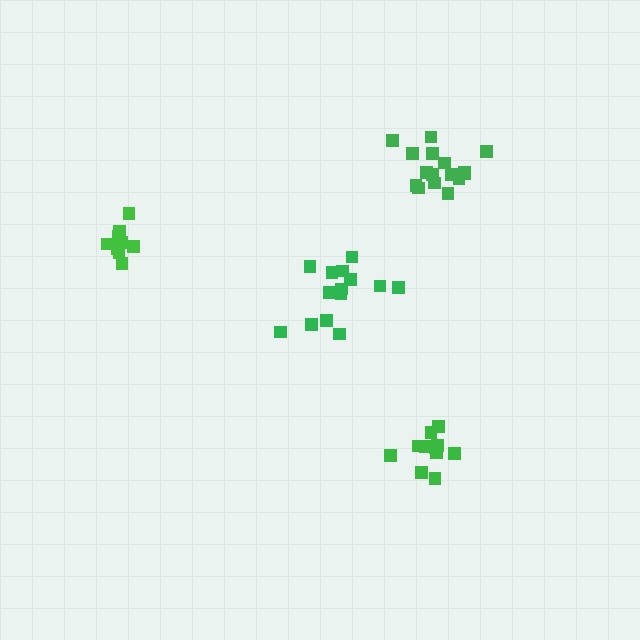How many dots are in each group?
Group 1: 11 dots, Group 2: 11 dots, Group 3: 16 dots, Group 4: 14 dots (52 total).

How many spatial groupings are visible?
There are 4 spatial groupings.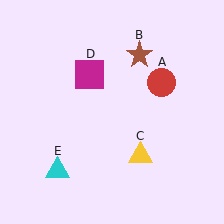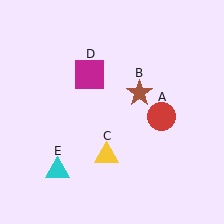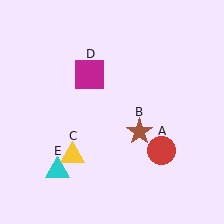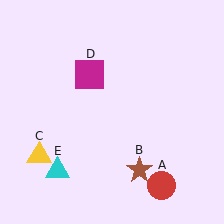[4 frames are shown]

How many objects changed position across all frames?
3 objects changed position: red circle (object A), brown star (object B), yellow triangle (object C).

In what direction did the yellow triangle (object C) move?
The yellow triangle (object C) moved left.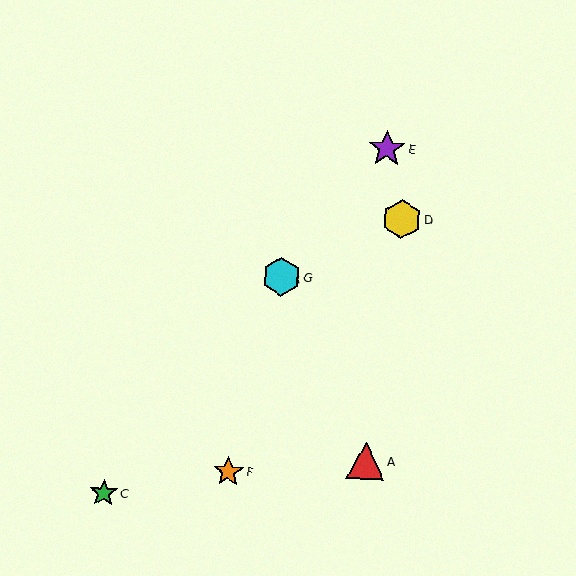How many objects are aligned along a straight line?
4 objects (B, C, E, G) are aligned along a straight line.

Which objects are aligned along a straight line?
Objects B, C, E, G are aligned along a straight line.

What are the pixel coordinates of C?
Object C is at (103, 493).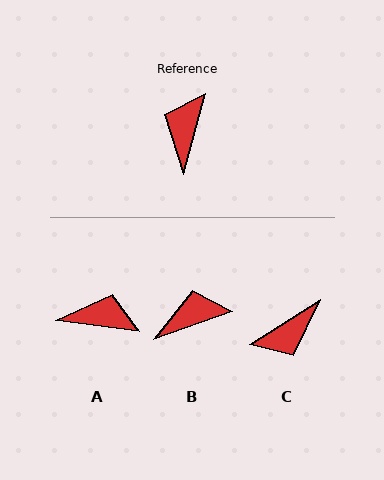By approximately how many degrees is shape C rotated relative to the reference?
Approximately 137 degrees counter-clockwise.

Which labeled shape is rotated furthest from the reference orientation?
C, about 137 degrees away.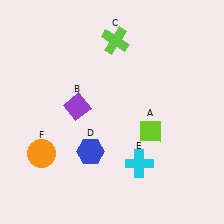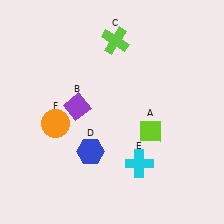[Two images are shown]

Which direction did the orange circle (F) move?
The orange circle (F) moved up.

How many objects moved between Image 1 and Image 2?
1 object moved between the two images.